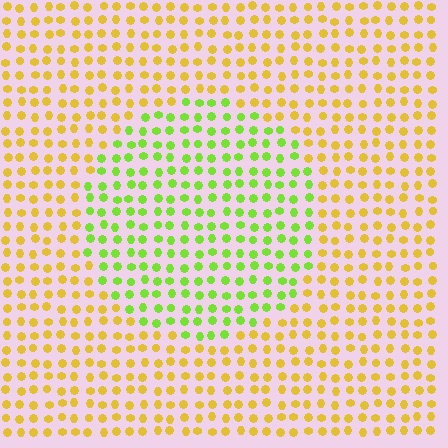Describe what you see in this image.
The image is filled with small yellow elements in a uniform arrangement. A circle-shaped region is visible where the elements are tinted to a slightly different hue, forming a subtle color boundary.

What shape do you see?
I see a circle.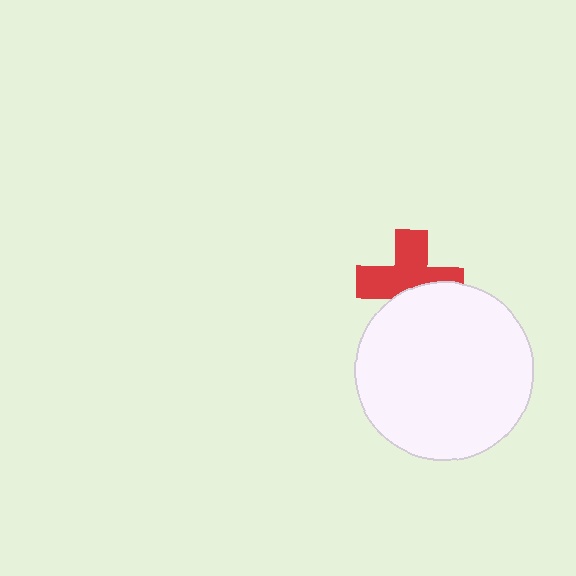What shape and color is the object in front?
The object in front is a white circle.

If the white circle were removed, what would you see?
You would see the complete red cross.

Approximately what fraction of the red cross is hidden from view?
Roughly 38% of the red cross is hidden behind the white circle.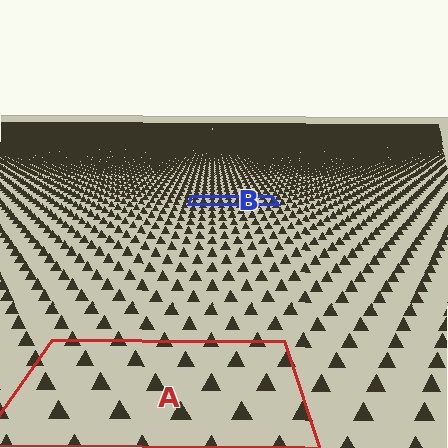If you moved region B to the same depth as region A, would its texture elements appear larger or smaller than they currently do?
They would appear larger. At a closer depth, the same texture elements are projected at a bigger on-screen size.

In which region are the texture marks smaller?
The texture marks are smaller in region B, because it is farther away.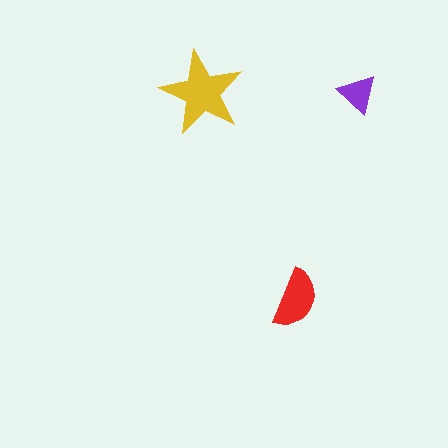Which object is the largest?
The yellow star.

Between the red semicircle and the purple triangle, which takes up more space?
The red semicircle.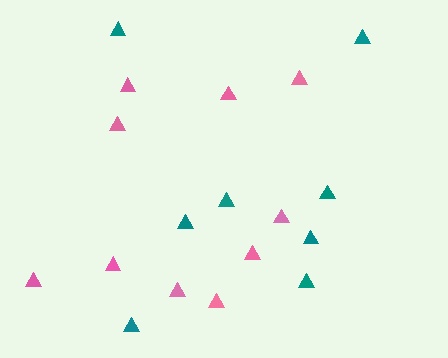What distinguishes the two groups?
There are 2 groups: one group of teal triangles (8) and one group of pink triangles (10).